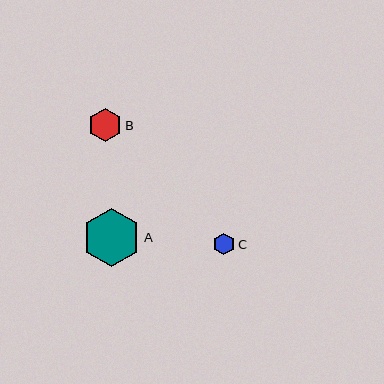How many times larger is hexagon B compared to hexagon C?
Hexagon B is approximately 1.6 times the size of hexagon C.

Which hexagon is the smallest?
Hexagon C is the smallest with a size of approximately 22 pixels.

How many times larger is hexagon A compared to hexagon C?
Hexagon A is approximately 2.7 times the size of hexagon C.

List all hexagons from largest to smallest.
From largest to smallest: A, B, C.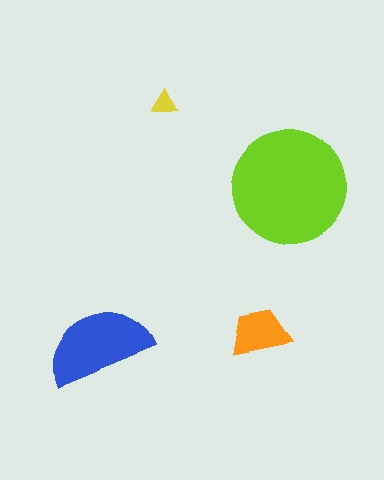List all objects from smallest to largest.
The yellow triangle, the orange trapezoid, the blue semicircle, the lime circle.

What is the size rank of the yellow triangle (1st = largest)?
4th.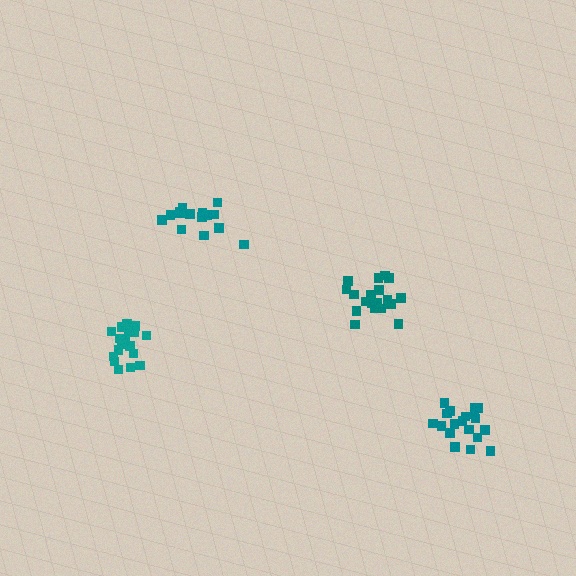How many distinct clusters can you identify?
There are 4 distinct clusters.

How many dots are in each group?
Group 1: 16 dots, Group 2: 18 dots, Group 3: 20 dots, Group 4: 19 dots (73 total).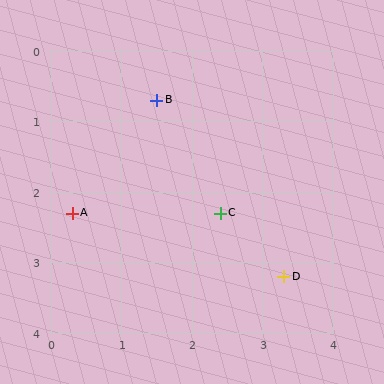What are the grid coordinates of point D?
Point D is at approximately (3.3, 3.2).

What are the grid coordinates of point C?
Point C is at approximately (2.4, 2.3).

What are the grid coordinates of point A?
Point A is at approximately (0.3, 2.3).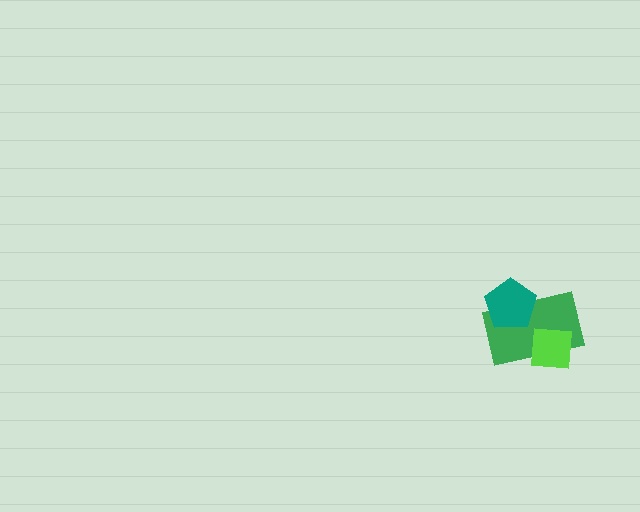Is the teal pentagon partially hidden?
No, no other shape covers it.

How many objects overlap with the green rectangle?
2 objects overlap with the green rectangle.